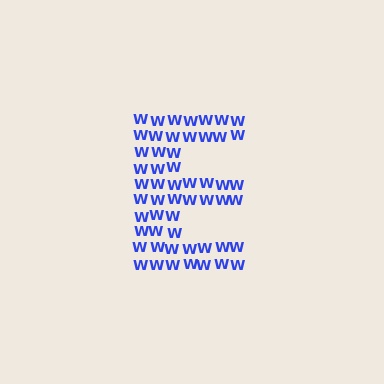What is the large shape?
The large shape is the letter E.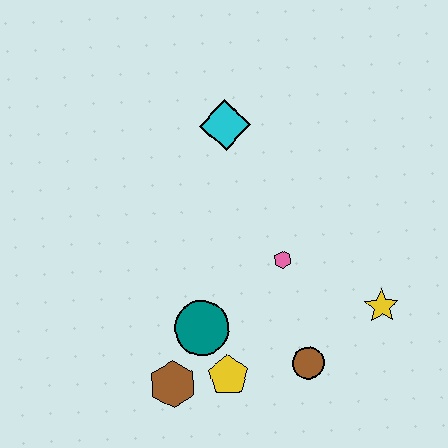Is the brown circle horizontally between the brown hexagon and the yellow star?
Yes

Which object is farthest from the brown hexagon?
The cyan diamond is farthest from the brown hexagon.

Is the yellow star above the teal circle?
Yes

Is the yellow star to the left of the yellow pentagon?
No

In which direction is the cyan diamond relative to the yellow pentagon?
The cyan diamond is above the yellow pentagon.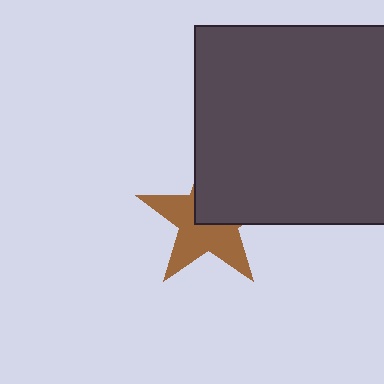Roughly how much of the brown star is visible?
About half of it is visible (roughly 56%).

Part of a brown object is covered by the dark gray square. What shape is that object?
It is a star.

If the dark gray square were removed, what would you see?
You would see the complete brown star.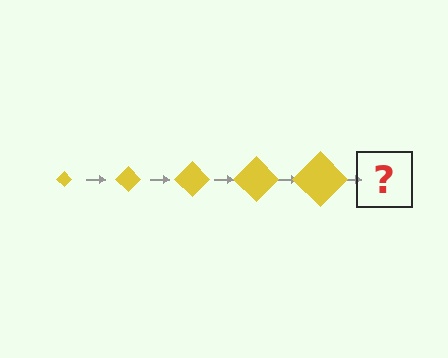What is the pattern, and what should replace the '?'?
The pattern is that the diamond gets progressively larger each step. The '?' should be a yellow diamond, larger than the previous one.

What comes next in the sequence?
The next element should be a yellow diamond, larger than the previous one.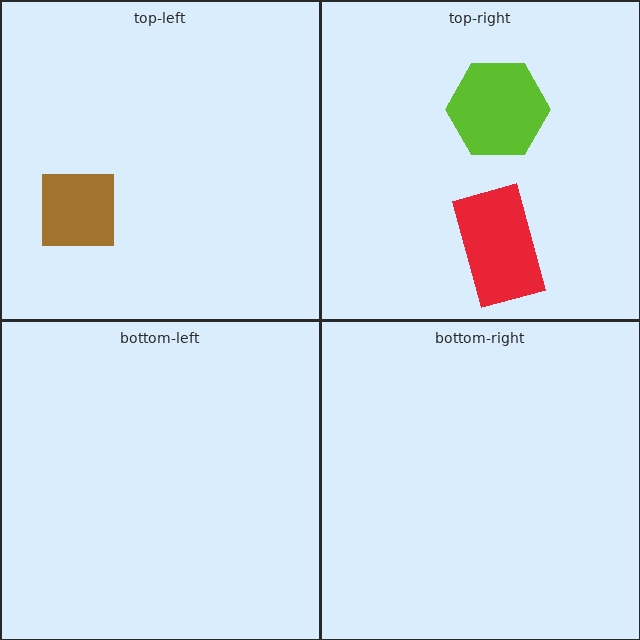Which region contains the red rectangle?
The top-right region.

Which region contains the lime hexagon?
The top-right region.